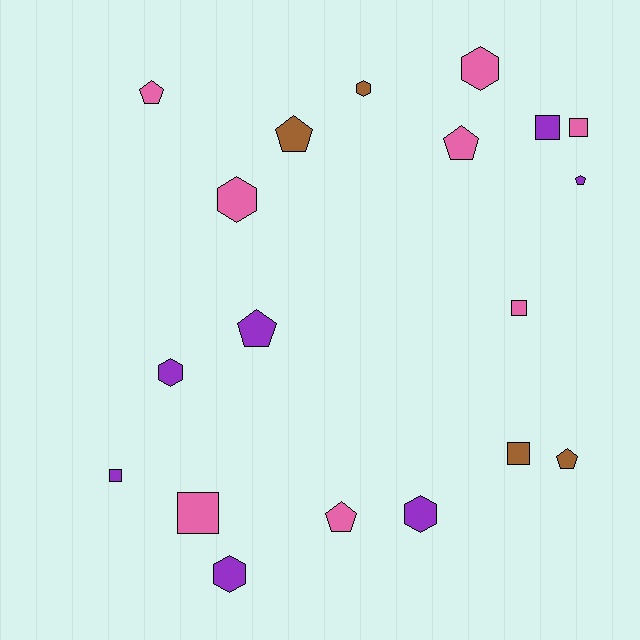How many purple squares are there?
There are 2 purple squares.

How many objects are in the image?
There are 19 objects.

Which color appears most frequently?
Pink, with 8 objects.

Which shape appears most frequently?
Pentagon, with 7 objects.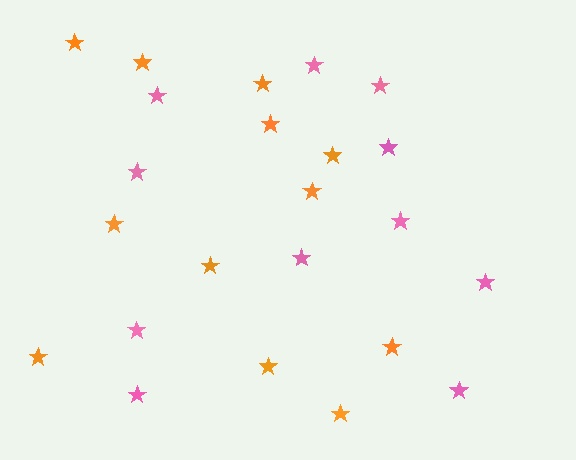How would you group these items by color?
There are 2 groups: one group of pink stars (11) and one group of orange stars (12).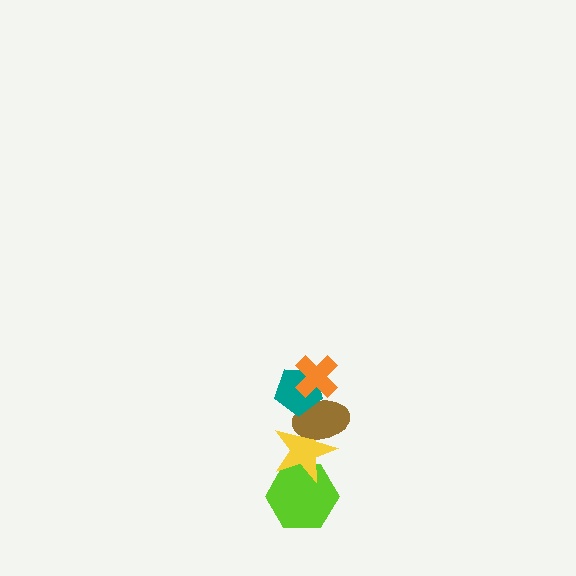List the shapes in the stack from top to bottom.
From top to bottom: the orange cross, the teal pentagon, the brown ellipse, the yellow star, the lime hexagon.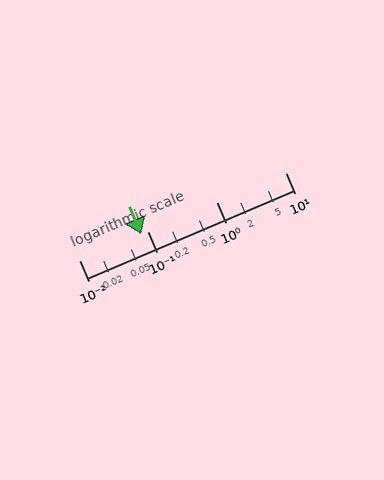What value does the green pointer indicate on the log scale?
The pointer indicates approximately 0.081.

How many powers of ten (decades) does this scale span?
The scale spans 3 decades, from 0.01 to 10.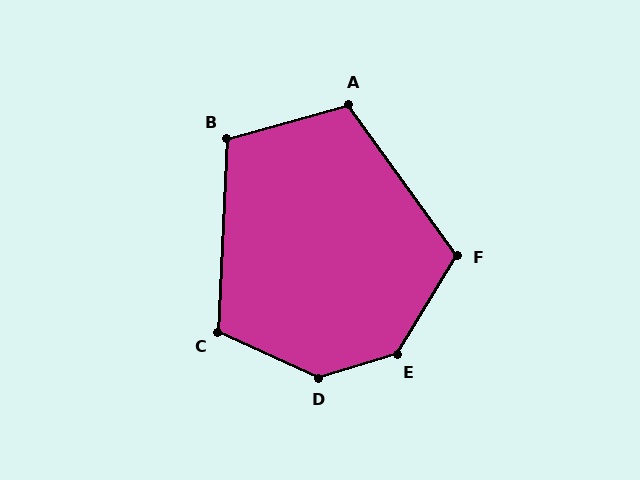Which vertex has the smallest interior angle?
B, at approximately 108 degrees.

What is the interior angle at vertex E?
Approximately 138 degrees (obtuse).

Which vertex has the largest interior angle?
D, at approximately 139 degrees.